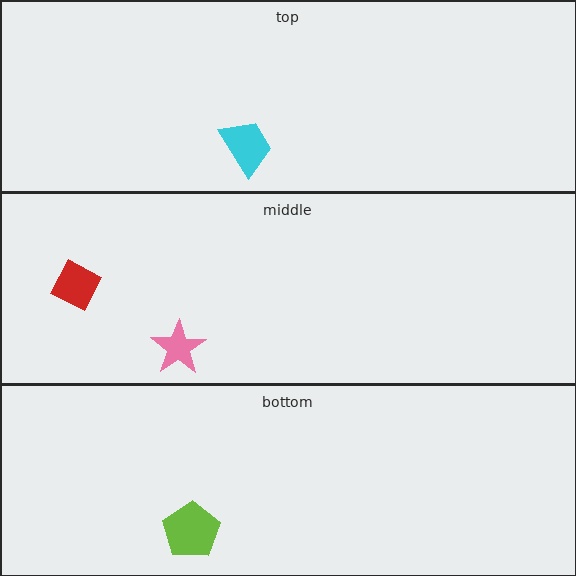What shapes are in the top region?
The cyan trapezoid.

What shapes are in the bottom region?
The lime pentagon.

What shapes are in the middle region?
The pink star, the red diamond.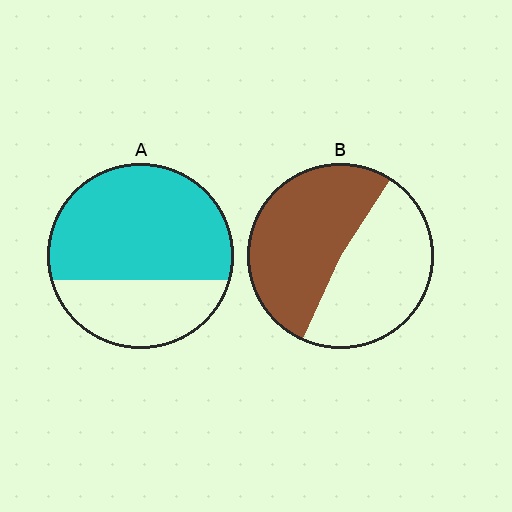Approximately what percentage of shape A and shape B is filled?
A is approximately 65% and B is approximately 50%.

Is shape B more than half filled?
Roughly half.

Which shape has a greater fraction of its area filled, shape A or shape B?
Shape A.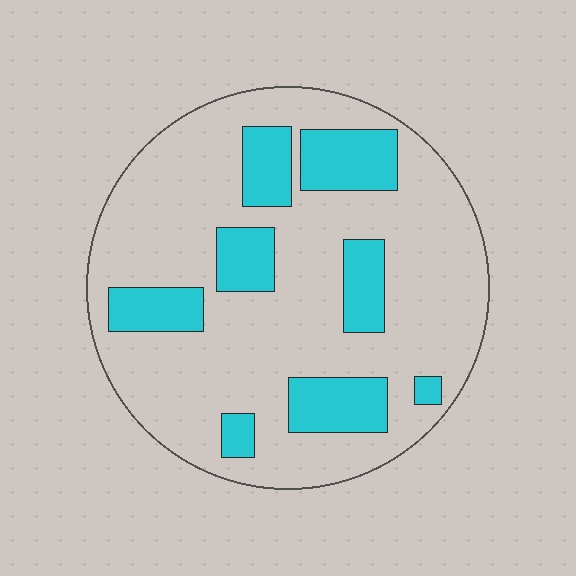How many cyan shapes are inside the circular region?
8.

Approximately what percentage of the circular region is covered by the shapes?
Approximately 25%.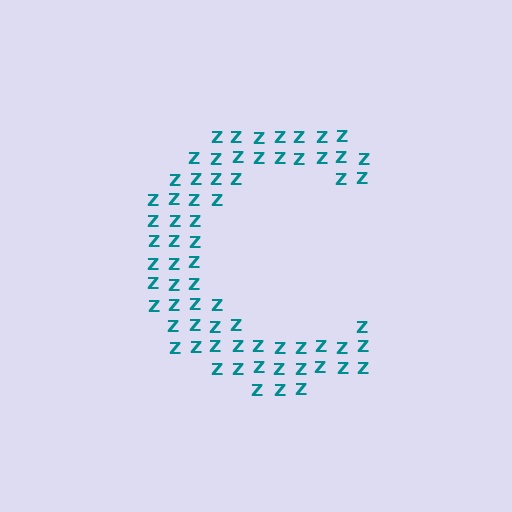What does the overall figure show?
The overall figure shows the letter C.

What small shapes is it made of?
It is made of small letter Z's.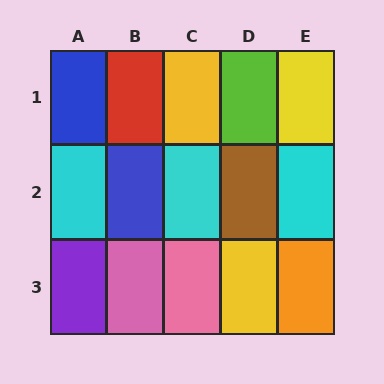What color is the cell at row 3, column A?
Purple.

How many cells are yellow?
3 cells are yellow.